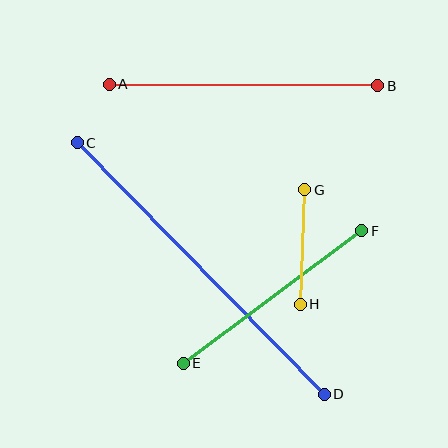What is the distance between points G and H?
The distance is approximately 114 pixels.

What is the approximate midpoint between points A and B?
The midpoint is at approximately (244, 85) pixels.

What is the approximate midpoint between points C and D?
The midpoint is at approximately (201, 268) pixels.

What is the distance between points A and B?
The distance is approximately 268 pixels.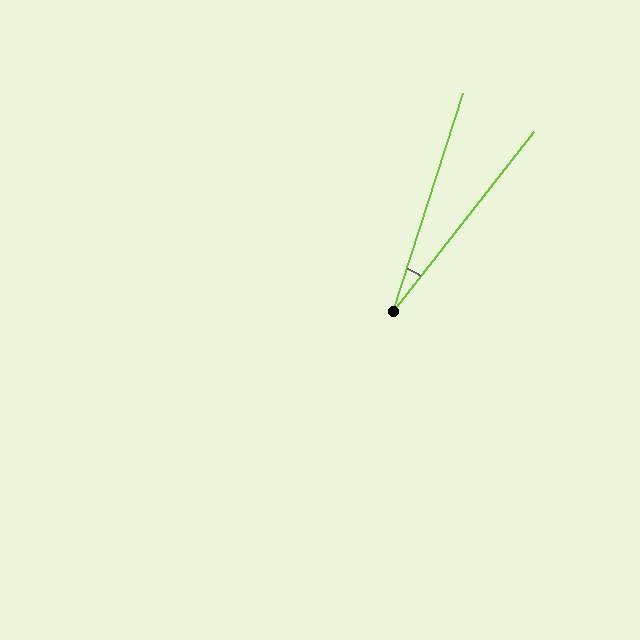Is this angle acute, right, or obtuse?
It is acute.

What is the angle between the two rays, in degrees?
Approximately 20 degrees.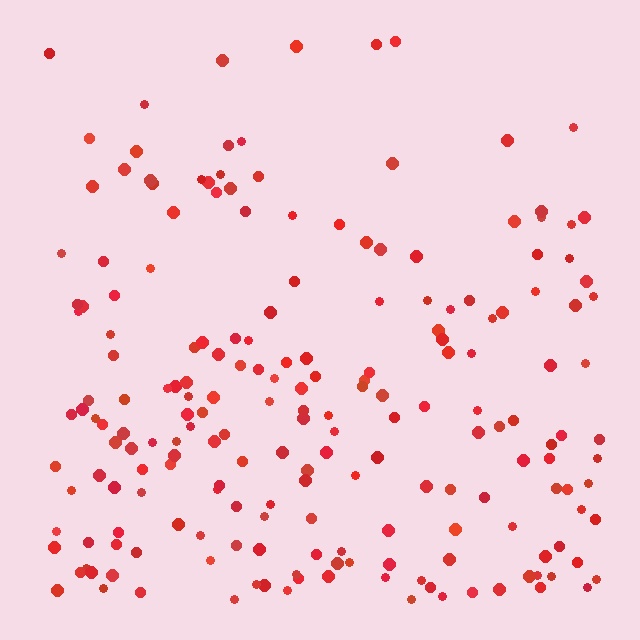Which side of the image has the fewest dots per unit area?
The top.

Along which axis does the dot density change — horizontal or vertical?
Vertical.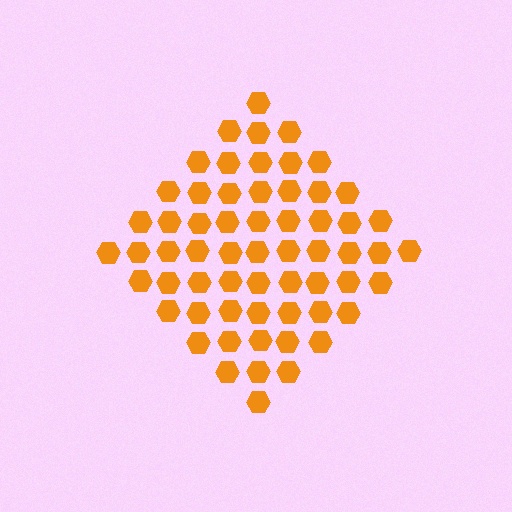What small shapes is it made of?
It is made of small hexagons.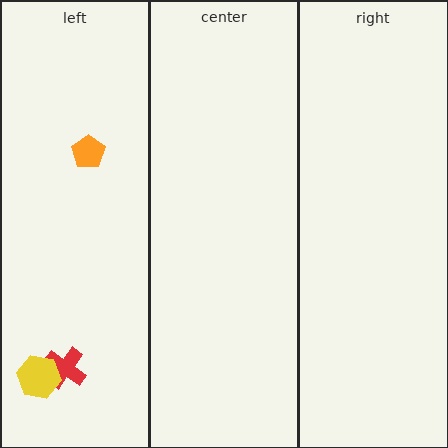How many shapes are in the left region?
3.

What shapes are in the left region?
The red cross, the yellow hexagon, the orange pentagon.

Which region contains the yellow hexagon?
The left region.